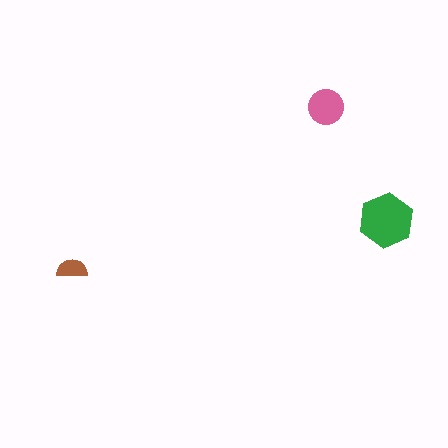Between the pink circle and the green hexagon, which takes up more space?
The green hexagon.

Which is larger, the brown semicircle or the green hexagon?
The green hexagon.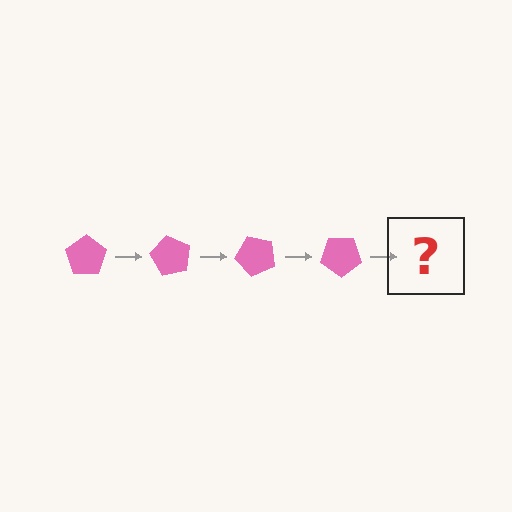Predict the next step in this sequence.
The next step is a pink pentagon rotated 240 degrees.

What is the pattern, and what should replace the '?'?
The pattern is that the pentagon rotates 60 degrees each step. The '?' should be a pink pentagon rotated 240 degrees.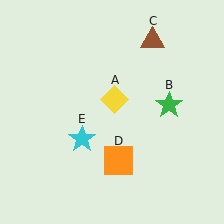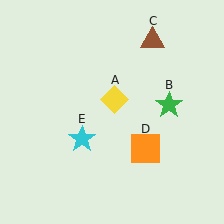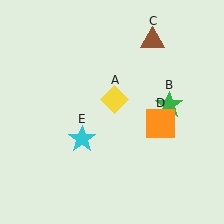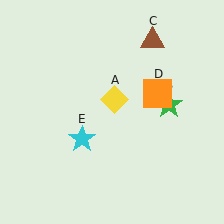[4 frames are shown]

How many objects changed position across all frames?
1 object changed position: orange square (object D).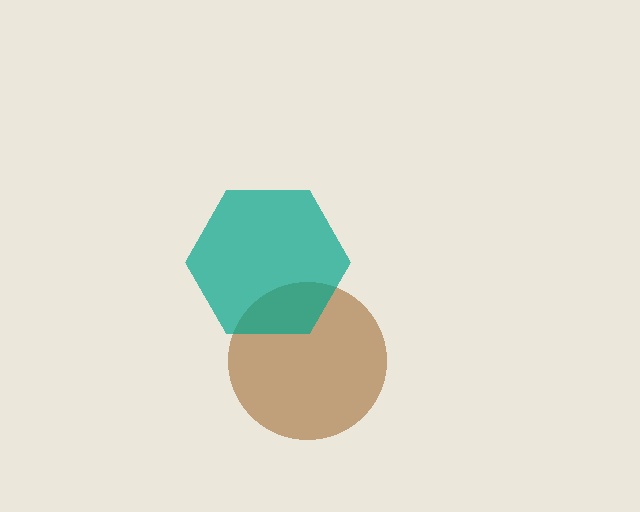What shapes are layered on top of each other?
The layered shapes are: a brown circle, a teal hexagon.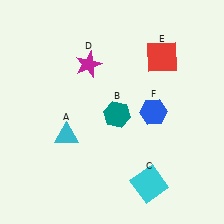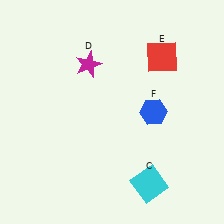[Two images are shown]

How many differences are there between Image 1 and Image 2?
There are 2 differences between the two images.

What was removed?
The cyan triangle (A), the teal hexagon (B) were removed in Image 2.